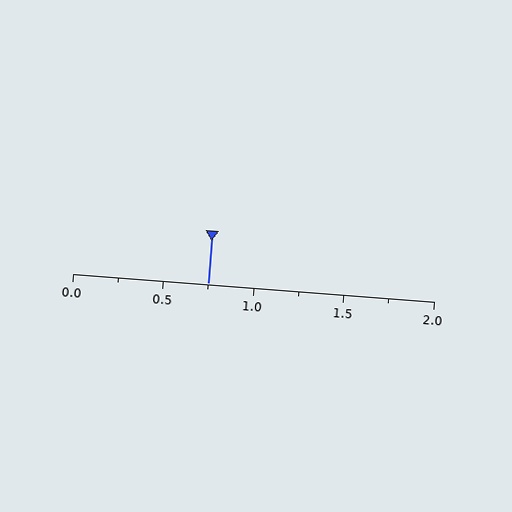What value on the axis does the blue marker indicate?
The marker indicates approximately 0.75.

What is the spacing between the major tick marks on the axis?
The major ticks are spaced 0.5 apart.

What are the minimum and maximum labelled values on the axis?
The axis runs from 0.0 to 2.0.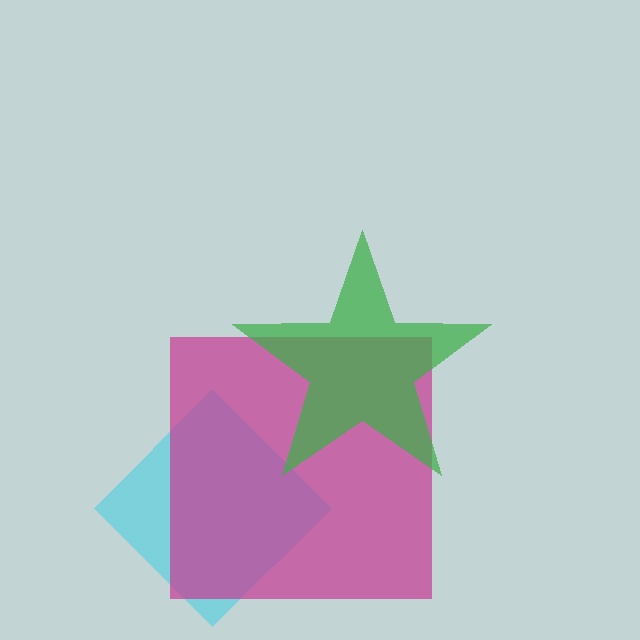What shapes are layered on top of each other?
The layered shapes are: a cyan diamond, a magenta square, a green star.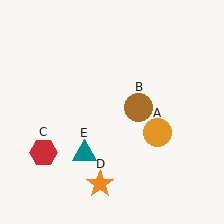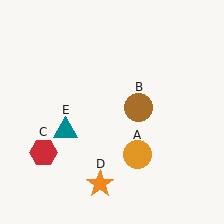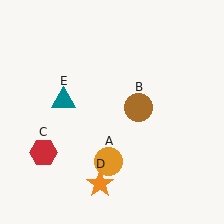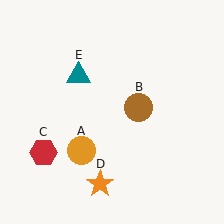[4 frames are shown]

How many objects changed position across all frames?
2 objects changed position: orange circle (object A), teal triangle (object E).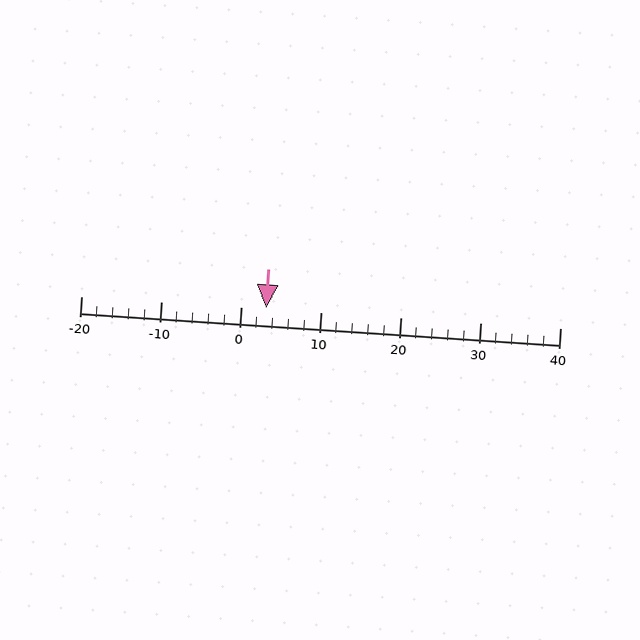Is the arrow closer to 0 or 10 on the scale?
The arrow is closer to 0.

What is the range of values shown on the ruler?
The ruler shows values from -20 to 40.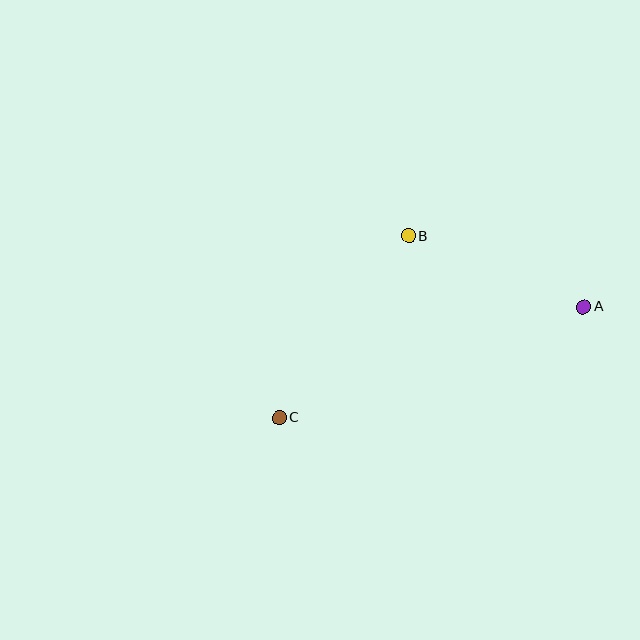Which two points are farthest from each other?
Points A and C are farthest from each other.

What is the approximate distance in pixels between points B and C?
The distance between B and C is approximately 223 pixels.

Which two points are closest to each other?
Points A and B are closest to each other.